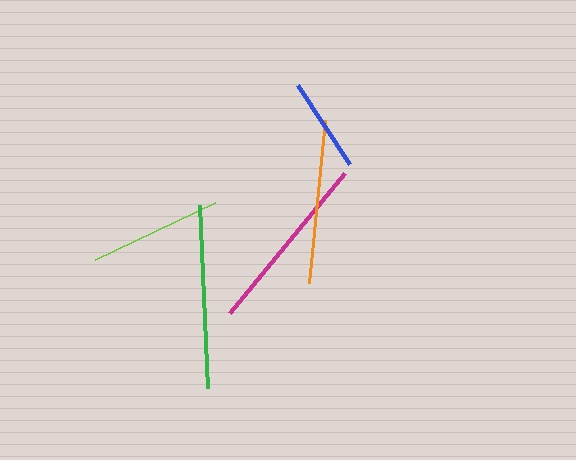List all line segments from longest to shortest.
From longest to shortest: green, magenta, orange, lime, blue.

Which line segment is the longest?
The green line is the longest at approximately 183 pixels.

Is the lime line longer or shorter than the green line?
The green line is longer than the lime line.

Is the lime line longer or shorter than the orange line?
The orange line is longer than the lime line.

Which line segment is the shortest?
The blue line is the shortest at approximately 96 pixels.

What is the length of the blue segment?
The blue segment is approximately 96 pixels long.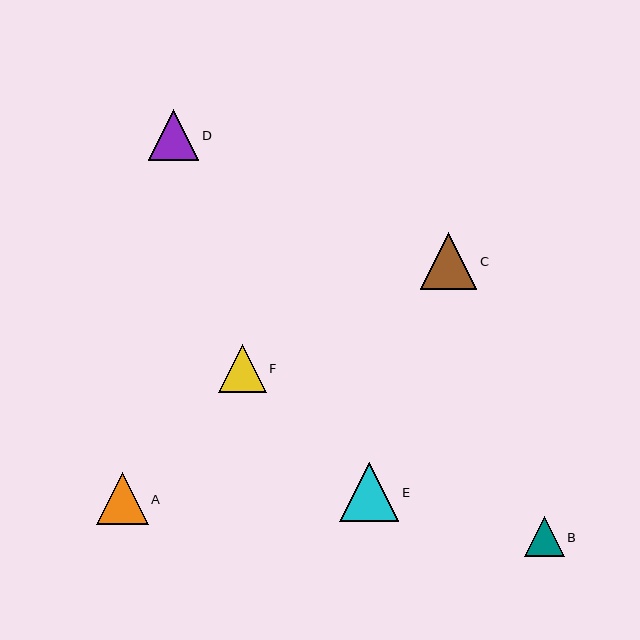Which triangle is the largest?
Triangle E is the largest with a size of approximately 59 pixels.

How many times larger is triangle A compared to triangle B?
Triangle A is approximately 1.3 times the size of triangle B.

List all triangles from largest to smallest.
From largest to smallest: E, C, A, D, F, B.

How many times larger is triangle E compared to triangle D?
Triangle E is approximately 1.2 times the size of triangle D.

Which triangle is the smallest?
Triangle B is the smallest with a size of approximately 40 pixels.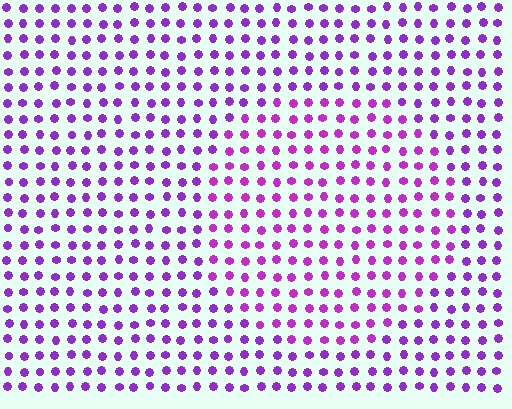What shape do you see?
I see a circle.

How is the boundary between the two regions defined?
The boundary is defined purely by a slight shift in hue (about 18 degrees). Spacing, size, and orientation are identical on both sides.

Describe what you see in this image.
The image is filled with small purple elements in a uniform arrangement. A circle-shaped region is visible where the elements are tinted to a slightly different hue, forming a subtle color boundary.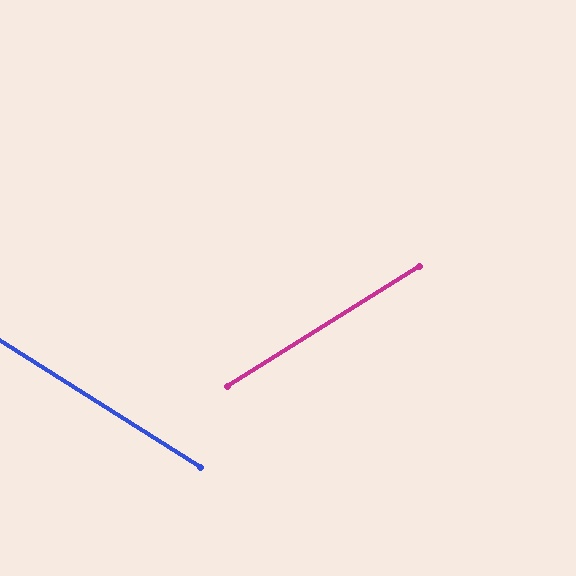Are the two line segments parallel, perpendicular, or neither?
Neither parallel nor perpendicular — they differ by about 64°.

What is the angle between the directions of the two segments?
Approximately 64 degrees.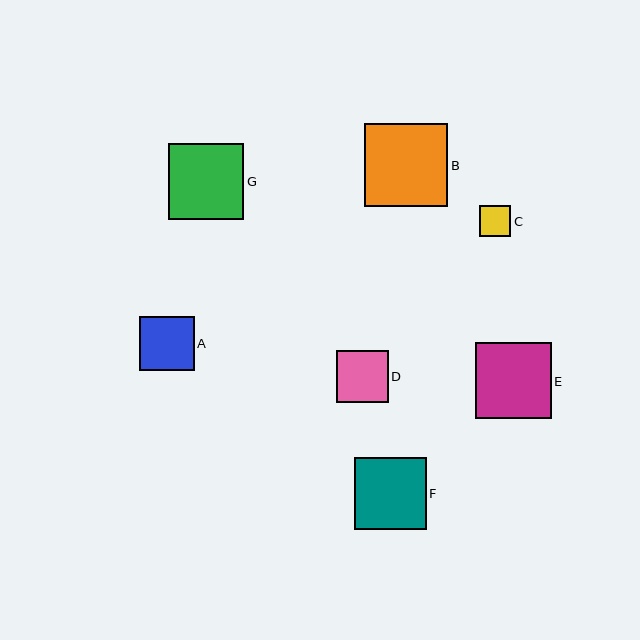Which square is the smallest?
Square C is the smallest with a size of approximately 31 pixels.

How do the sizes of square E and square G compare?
Square E and square G are approximately the same size.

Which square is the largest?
Square B is the largest with a size of approximately 83 pixels.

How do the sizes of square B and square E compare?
Square B and square E are approximately the same size.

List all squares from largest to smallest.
From largest to smallest: B, E, G, F, A, D, C.